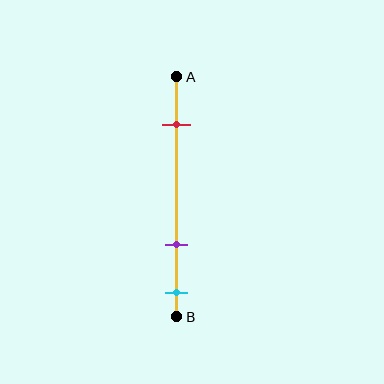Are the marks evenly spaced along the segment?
No, the marks are not evenly spaced.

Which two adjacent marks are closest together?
The purple and cyan marks are the closest adjacent pair.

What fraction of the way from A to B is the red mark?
The red mark is approximately 20% (0.2) of the way from A to B.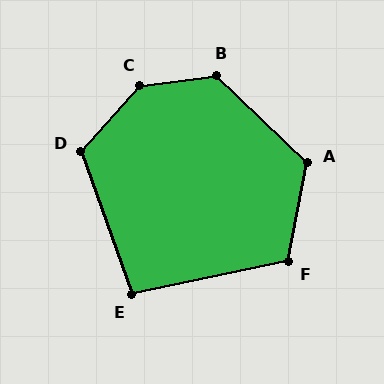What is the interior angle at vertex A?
Approximately 123 degrees (obtuse).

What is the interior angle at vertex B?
Approximately 129 degrees (obtuse).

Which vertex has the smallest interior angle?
E, at approximately 98 degrees.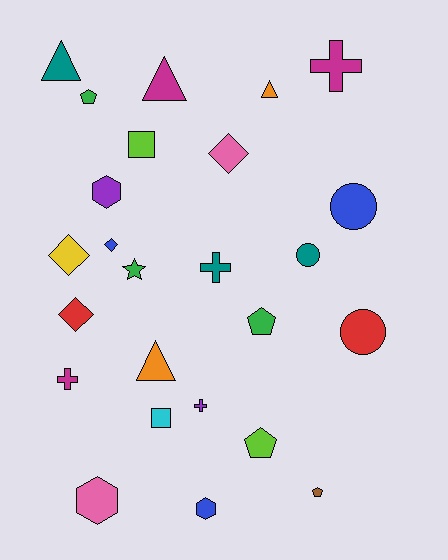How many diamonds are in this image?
There are 4 diamonds.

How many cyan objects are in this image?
There is 1 cyan object.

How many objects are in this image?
There are 25 objects.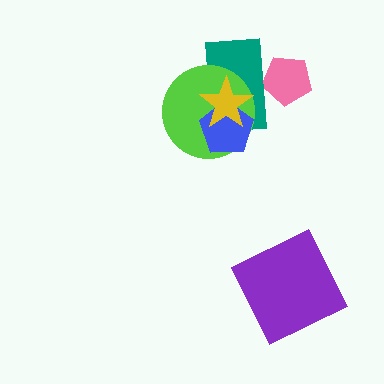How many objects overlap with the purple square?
0 objects overlap with the purple square.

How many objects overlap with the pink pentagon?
1 object overlaps with the pink pentagon.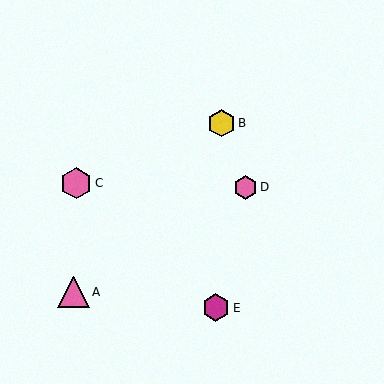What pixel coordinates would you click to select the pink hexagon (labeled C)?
Click at (76, 183) to select the pink hexagon C.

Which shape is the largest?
The pink hexagon (labeled C) is the largest.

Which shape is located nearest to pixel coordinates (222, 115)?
The yellow hexagon (labeled B) at (221, 123) is nearest to that location.